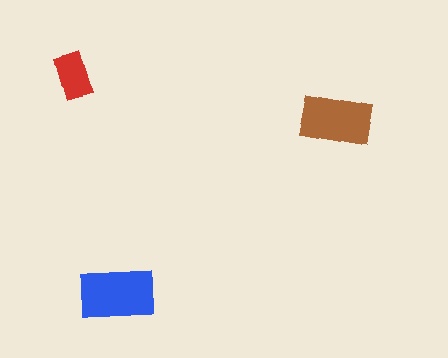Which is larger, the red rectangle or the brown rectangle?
The brown one.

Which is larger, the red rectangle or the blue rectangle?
The blue one.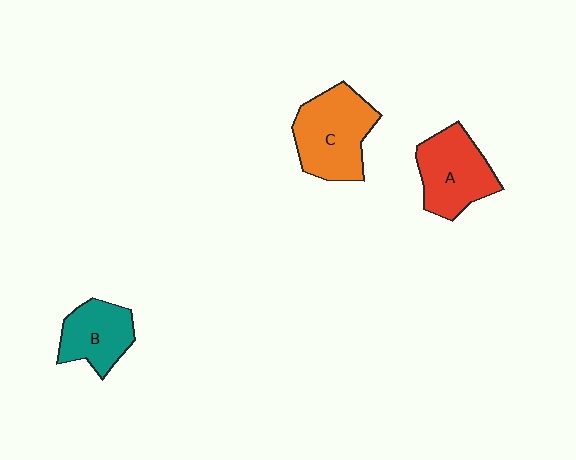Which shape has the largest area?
Shape C (orange).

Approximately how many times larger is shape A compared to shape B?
Approximately 1.3 times.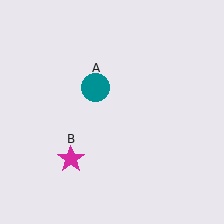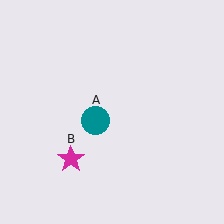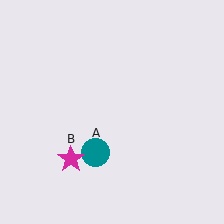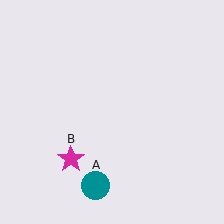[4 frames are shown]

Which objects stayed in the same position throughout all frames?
Magenta star (object B) remained stationary.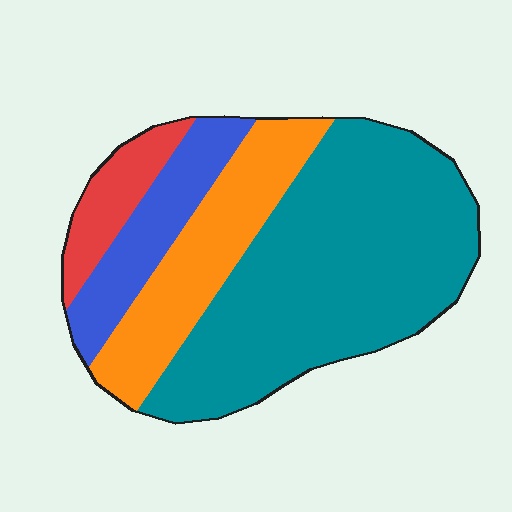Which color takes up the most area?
Teal, at roughly 55%.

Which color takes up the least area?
Red, at roughly 10%.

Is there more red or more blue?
Blue.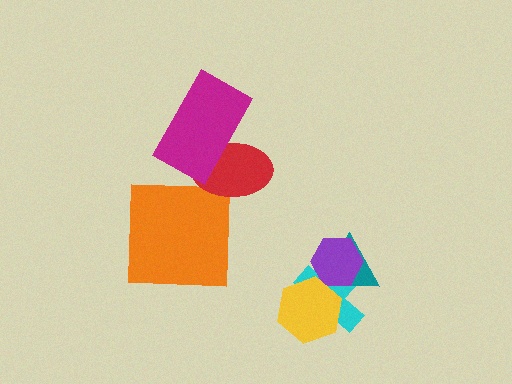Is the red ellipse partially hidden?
Yes, it is partially covered by another shape.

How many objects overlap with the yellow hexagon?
2 objects overlap with the yellow hexagon.